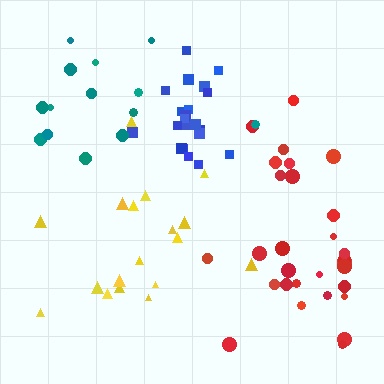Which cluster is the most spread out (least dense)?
Yellow.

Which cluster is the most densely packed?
Blue.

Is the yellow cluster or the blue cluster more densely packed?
Blue.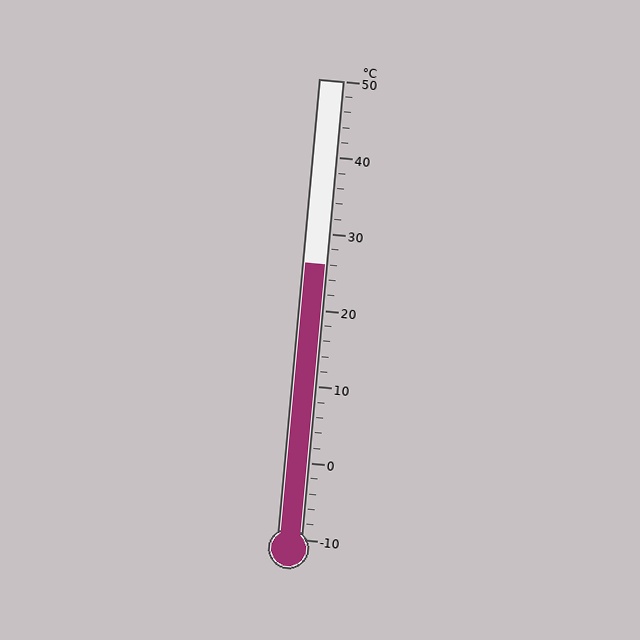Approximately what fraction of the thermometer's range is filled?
The thermometer is filled to approximately 60% of its range.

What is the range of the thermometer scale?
The thermometer scale ranges from -10°C to 50°C.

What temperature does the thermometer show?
The thermometer shows approximately 26°C.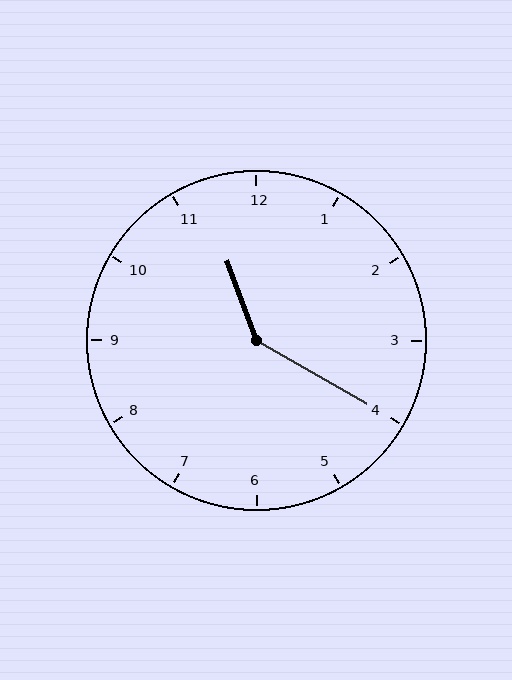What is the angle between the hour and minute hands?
Approximately 140 degrees.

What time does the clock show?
11:20.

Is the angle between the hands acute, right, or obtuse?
It is obtuse.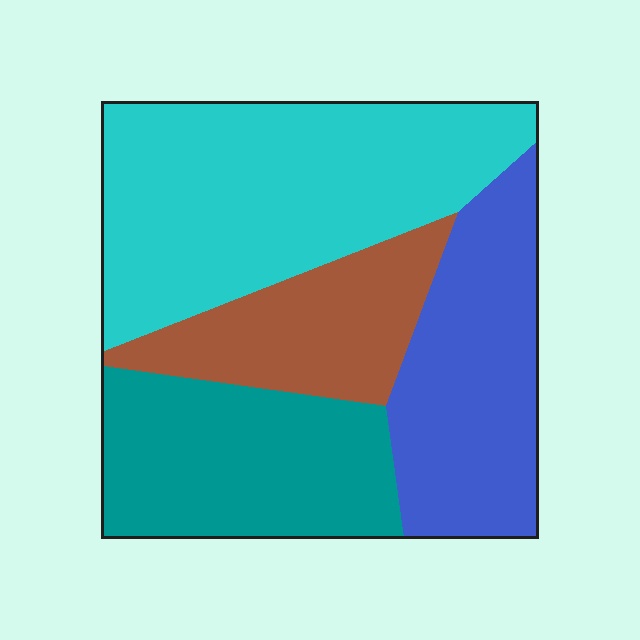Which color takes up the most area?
Cyan, at roughly 35%.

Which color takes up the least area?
Brown, at roughly 15%.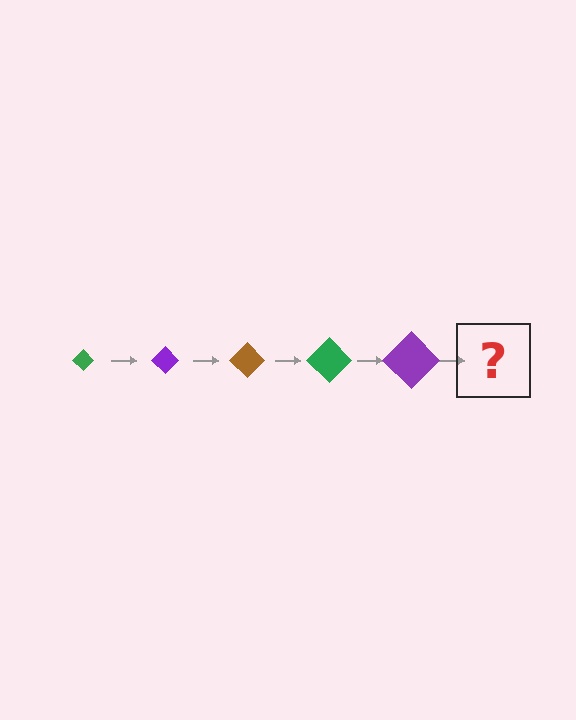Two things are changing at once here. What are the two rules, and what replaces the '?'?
The two rules are that the diamond grows larger each step and the color cycles through green, purple, and brown. The '?' should be a brown diamond, larger than the previous one.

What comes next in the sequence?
The next element should be a brown diamond, larger than the previous one.